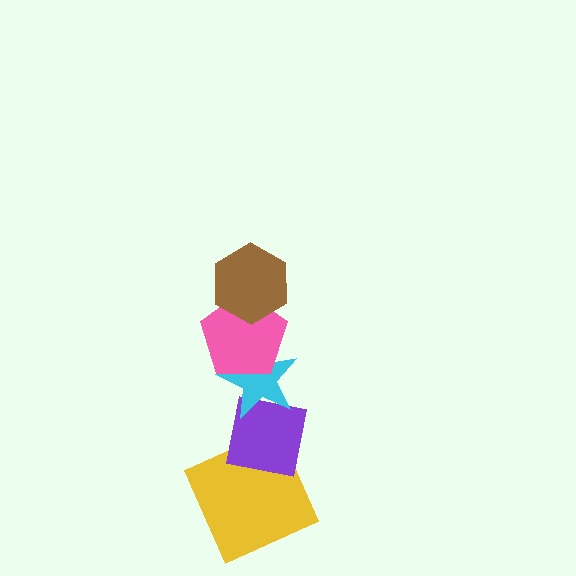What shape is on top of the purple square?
The cyan star is on top of the purple square.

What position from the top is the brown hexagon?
The brown hexagon is 1st from the top.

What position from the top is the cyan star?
The cyan star is 3rd from the top.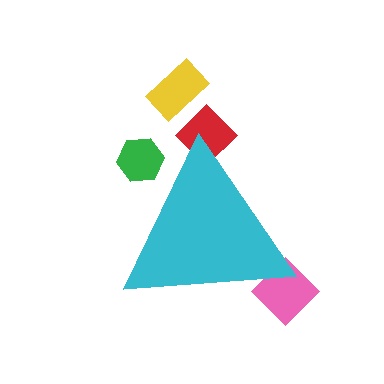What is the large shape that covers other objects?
A cyan triangle.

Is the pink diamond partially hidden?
Yes, the pink diamond is partially hidden behind the cyan triangle.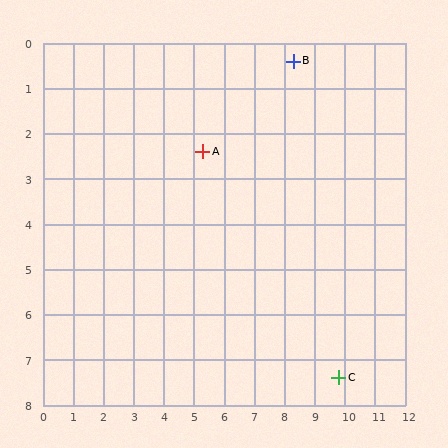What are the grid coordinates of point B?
Point B is at approximately (8.3, 0.4).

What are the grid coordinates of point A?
Point A is at approximately (5.3, 2.4).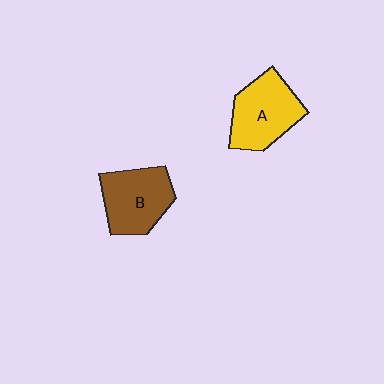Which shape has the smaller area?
Shape B (brown).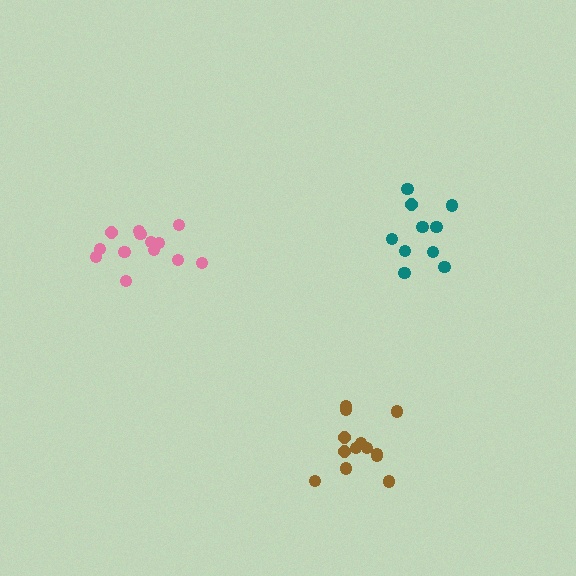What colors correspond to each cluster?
The clusters are colored: brown, teal, pink.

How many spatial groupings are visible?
There are 3 spatial groupings.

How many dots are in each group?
Group 1: 13 dots, Group 2: 10 dots, Group 3: 13 dots (36 total).